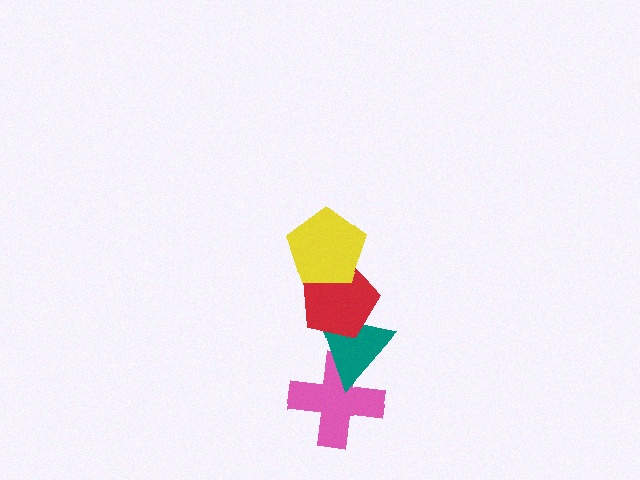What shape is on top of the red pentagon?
The yellow pentagon is on top of the red pentagon.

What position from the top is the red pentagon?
The red pentagon is 2nd from the top.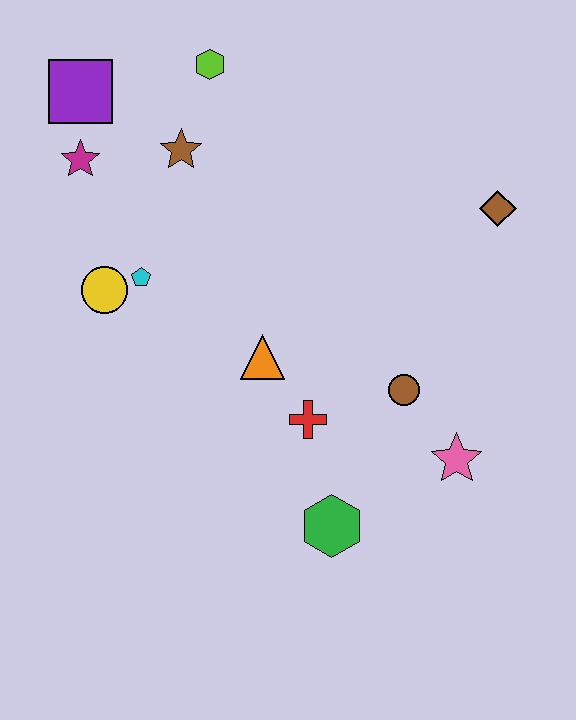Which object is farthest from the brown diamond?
The purple square is farthest from the brown diamond.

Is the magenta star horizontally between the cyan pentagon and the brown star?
No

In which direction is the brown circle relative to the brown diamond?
The brown circle is below the brown diamond.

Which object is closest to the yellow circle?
The cyan pentagon is closest to the yellow circle.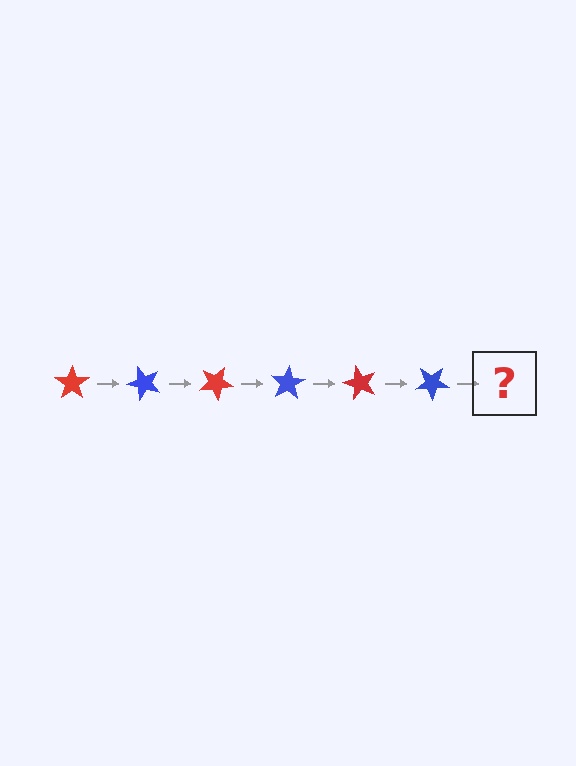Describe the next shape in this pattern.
It should be a red star, rotated 300 degrees from the start.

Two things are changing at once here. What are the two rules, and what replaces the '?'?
The two rules are that it rotates 50 degrees each step and the color cycles through red and blue. The '?' should be a red star, rotated 300 degrees from the start.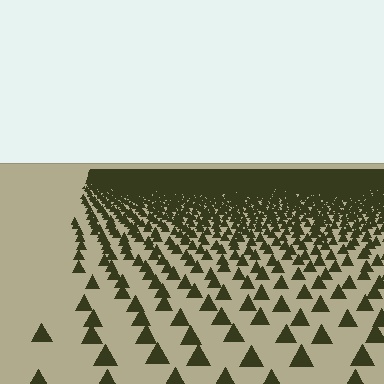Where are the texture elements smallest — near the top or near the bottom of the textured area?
Near the top.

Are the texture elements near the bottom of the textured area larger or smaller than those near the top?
Larger. Near the bottom, elements are closer to the viewer and appear at a bigger on-screen size.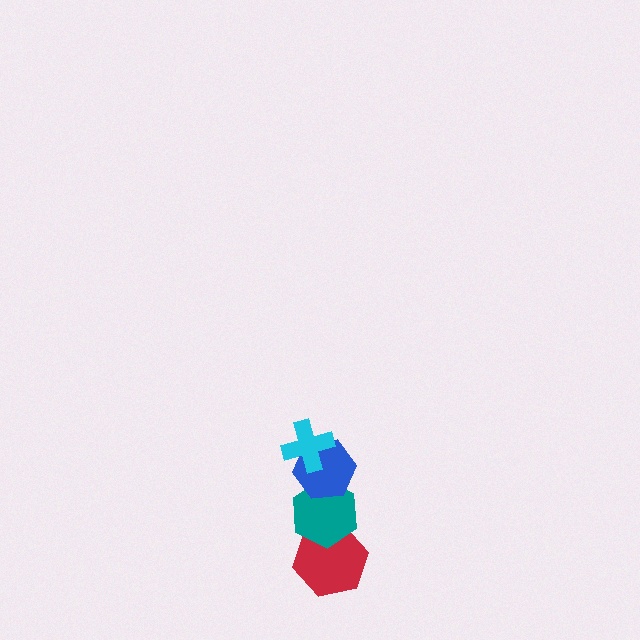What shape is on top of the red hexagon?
The teal hexagon is on top of the red hexagon.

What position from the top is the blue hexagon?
The blue hexagon is 2nd from the top.